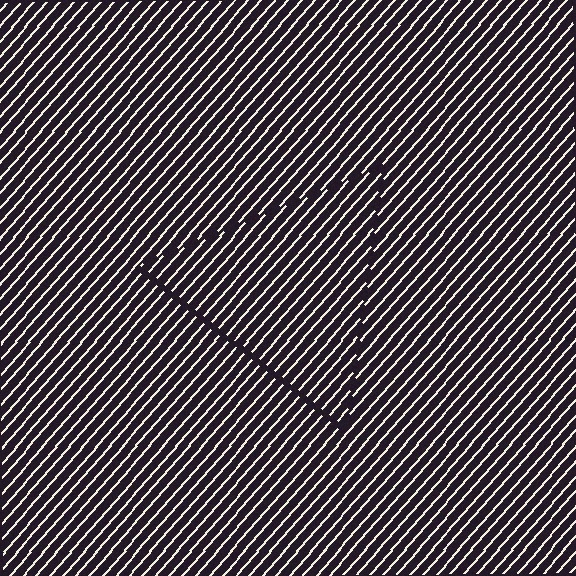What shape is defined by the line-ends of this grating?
An illusory triangle. The interior of the shape contains the same grating, shifted by half a period — the contour is defined by the phase discontinuity where line-ends from the inner and outer gratings abut.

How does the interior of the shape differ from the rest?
The interior of the shape contains the same grating, shifted by half a period — the contour is defined by the phase discontinuity where line-ends from the inner and outer gratings abut.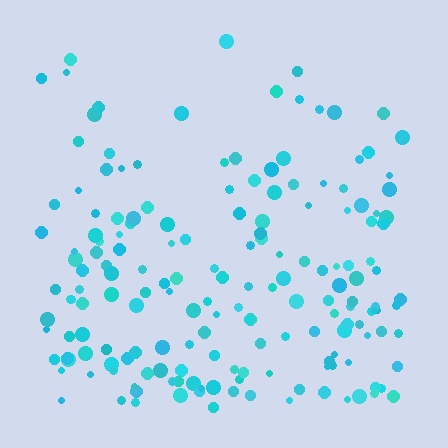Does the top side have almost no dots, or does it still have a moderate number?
Still a moderate number, just noticeably fewer than the bottom.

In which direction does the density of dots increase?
From top to bottom, with the bottom side densest.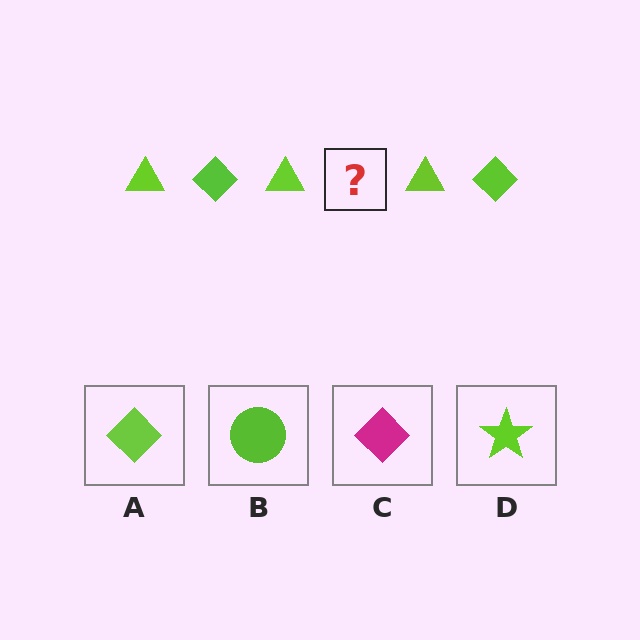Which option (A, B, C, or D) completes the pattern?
A.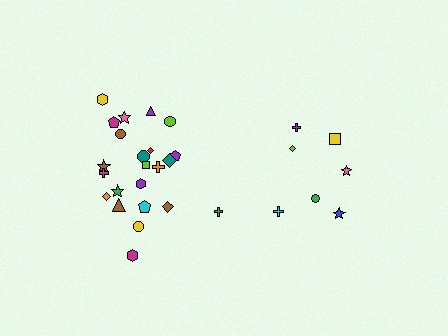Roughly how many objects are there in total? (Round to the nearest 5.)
Roughly 30 objects in total.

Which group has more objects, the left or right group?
The left group.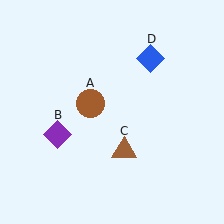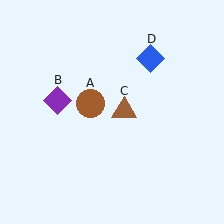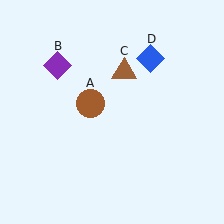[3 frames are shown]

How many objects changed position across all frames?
2 objects changed position: purple diamond (object B), brown triangle (object C).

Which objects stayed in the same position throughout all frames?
Brown circle (object A) and blue diamond (object D) remained stationary.